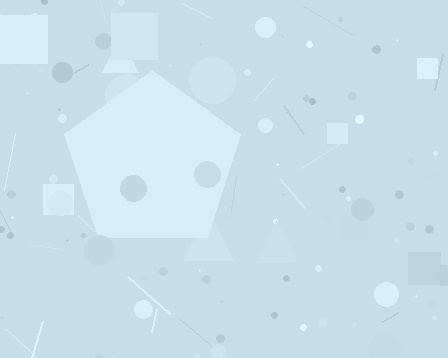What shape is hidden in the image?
A pentagon is hidden in the image.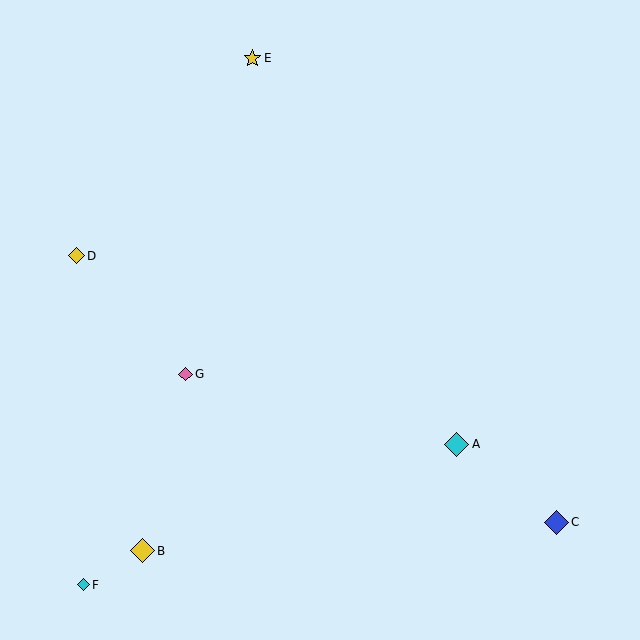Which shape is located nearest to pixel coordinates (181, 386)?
The pink diamond (labeled G) at (185, 374) is nearest to that location.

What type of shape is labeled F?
Shape F is a cyan diamond.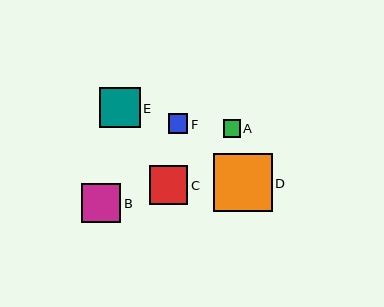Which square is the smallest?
Square A is the smallest with a size of approximately 17 pixels.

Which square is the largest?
Square D is the largest with a size of approximately 58 pixels.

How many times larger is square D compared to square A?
Square D is approximately 3.4 times the size of square A.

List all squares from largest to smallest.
From largest to smallest: D, E, B, C, F, A.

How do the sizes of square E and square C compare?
Square E and square C are approximately the same size.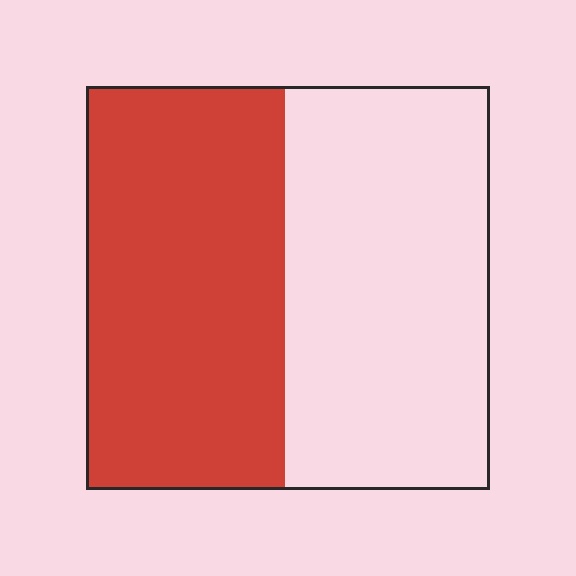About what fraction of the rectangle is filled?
About one half (1/2).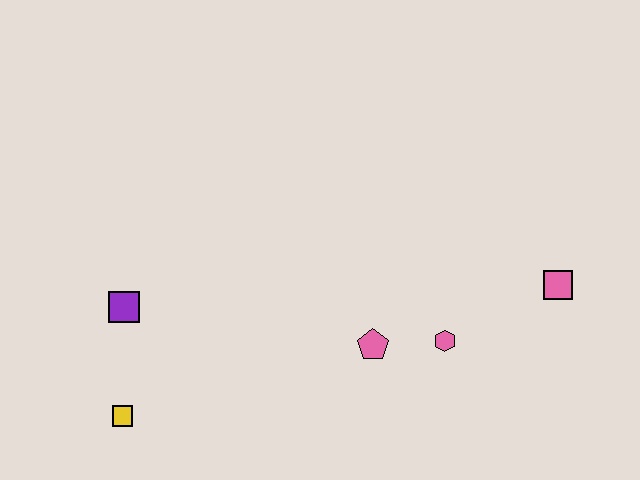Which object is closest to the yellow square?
The purple square is closest to the yellow square.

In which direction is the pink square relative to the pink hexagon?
The pink square is to the right of the pink hexagon.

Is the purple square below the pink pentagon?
No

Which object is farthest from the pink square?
The yellow square is farthest from the pink square.